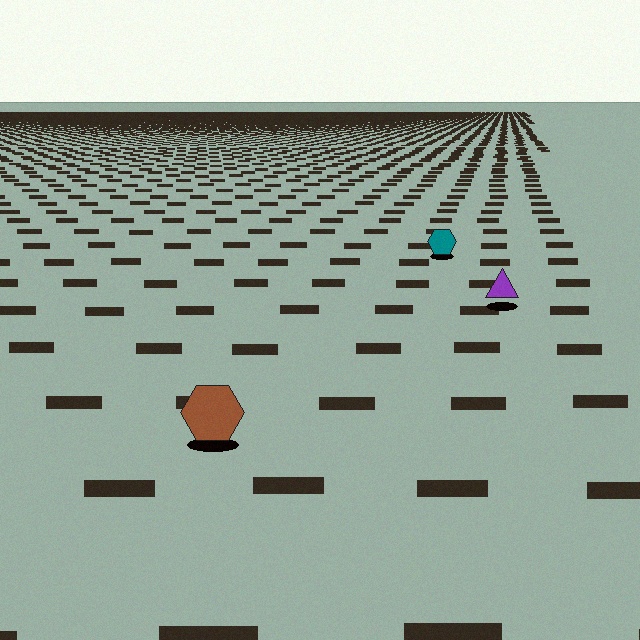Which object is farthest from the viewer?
The teal hexagon is farthest from the viewer. It appears smaller and the ground texture around it is denser.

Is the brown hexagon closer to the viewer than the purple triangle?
Yes. The brown hexagon is closer — you can tell from the texture gradient: the ground texture is coarser near it.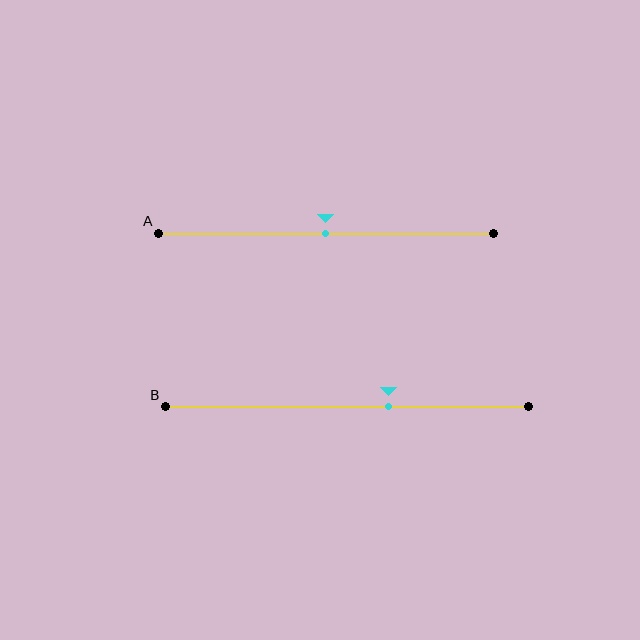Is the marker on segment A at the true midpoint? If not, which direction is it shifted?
Yes, the marker on segment A is at the true midpoint.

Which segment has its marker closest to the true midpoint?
Segment A has its marker closest to the true midpoint.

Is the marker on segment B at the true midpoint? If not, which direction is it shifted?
No, the marker on segment B is shifted to the right by about 11% of the segment length.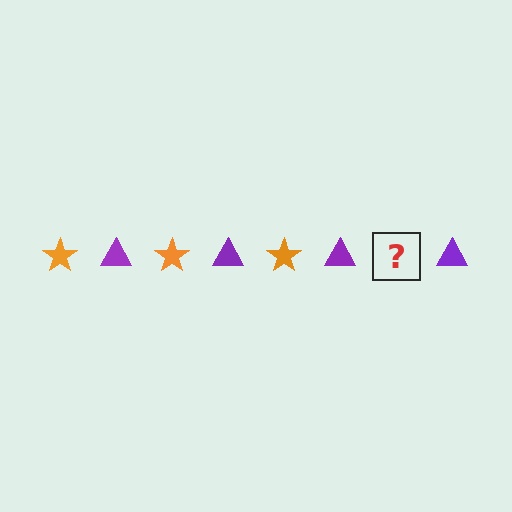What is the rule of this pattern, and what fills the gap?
The rule is that the pattern alternates between orange star and purple triangle. The gap should be filled with an orange star.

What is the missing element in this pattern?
The missing element is an orange star.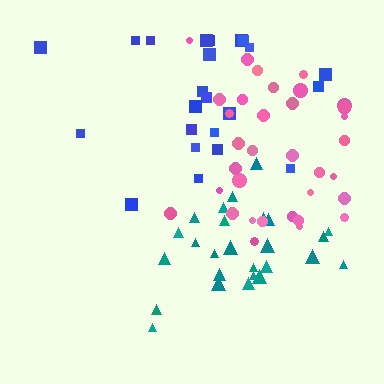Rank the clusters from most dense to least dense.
teal, pink, blue.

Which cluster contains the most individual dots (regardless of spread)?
Pink (35).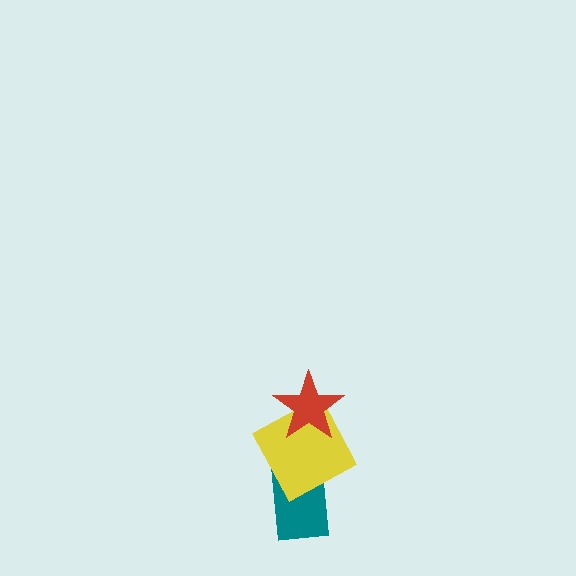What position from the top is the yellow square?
The yellow square is 2nd from the top.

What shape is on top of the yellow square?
The red star is on top of the yellow square.